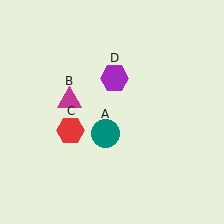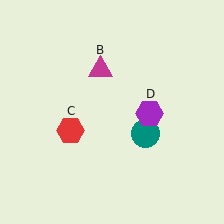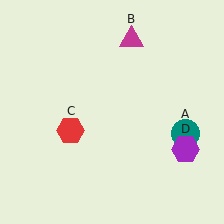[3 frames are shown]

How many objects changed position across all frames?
3 objects changed position: teal circle (object A), magenta triangle (object B), purple hexagon (object D).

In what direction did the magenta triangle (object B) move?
The magenta triangle (object B) moved up and to the right.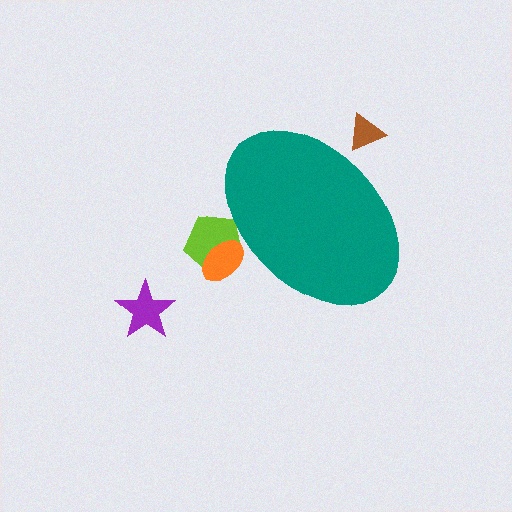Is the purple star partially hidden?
No, the purple star is fully visible.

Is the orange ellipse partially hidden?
Yes, the orange ellipse is partially hidden behind the teal ellipse.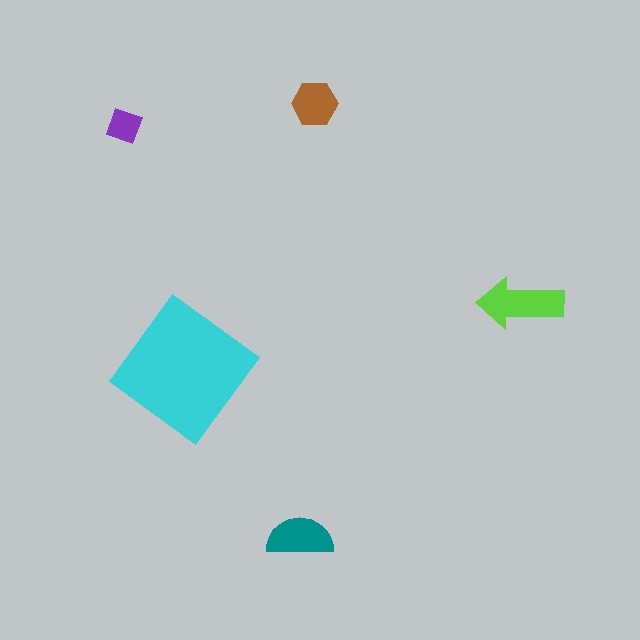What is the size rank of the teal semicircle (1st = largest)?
3rd.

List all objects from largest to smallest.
The cyan diamond, the lime arrow, the teal semicircle, the brown hexagon, the purple diamond.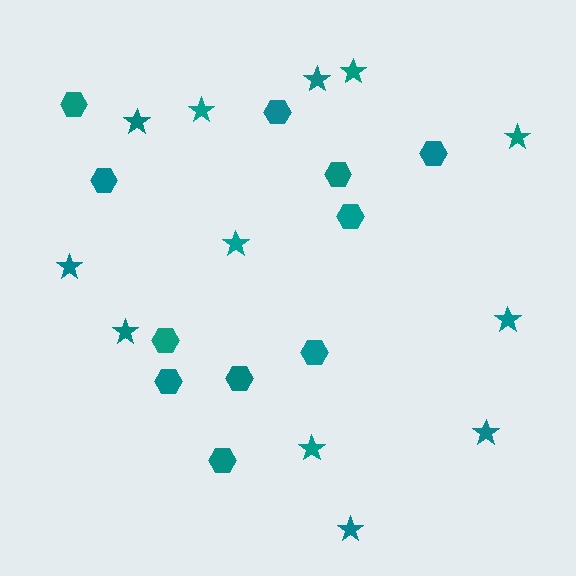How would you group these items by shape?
There are 2 groups: one group of stars (12) and one group of hexagons (11).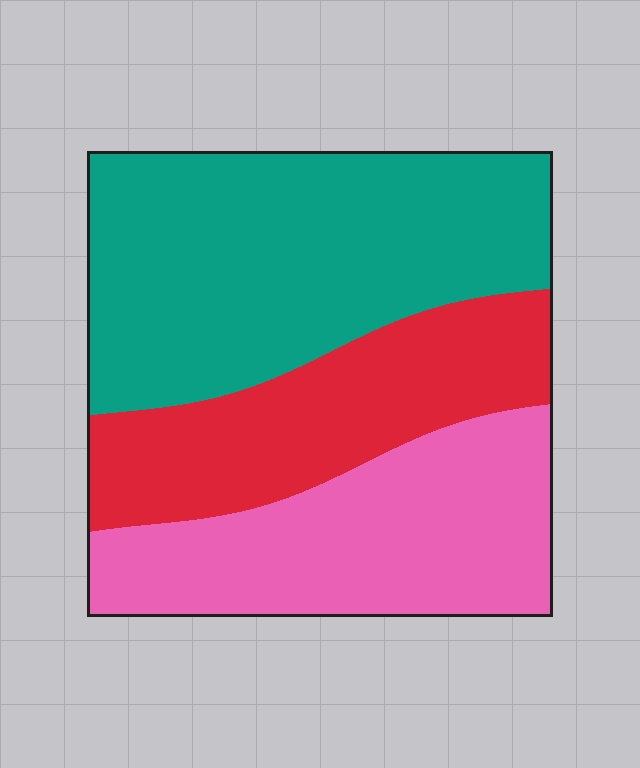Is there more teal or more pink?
Teal.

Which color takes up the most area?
Teal, at roughly 45%.